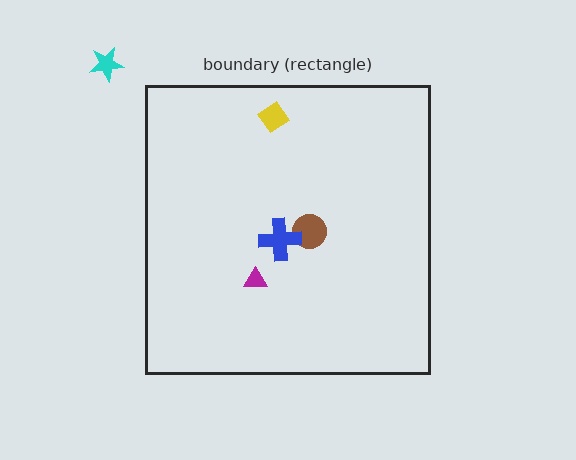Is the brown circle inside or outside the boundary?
Inside.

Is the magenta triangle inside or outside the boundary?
Inside.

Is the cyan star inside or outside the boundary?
Outside.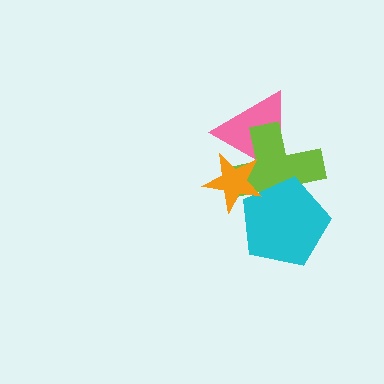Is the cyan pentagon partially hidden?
Yes, it is partially covered by another shape.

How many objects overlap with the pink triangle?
2 objects overlap with the pink triangle.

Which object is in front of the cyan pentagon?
The orange star is in front of the cyan pentagon.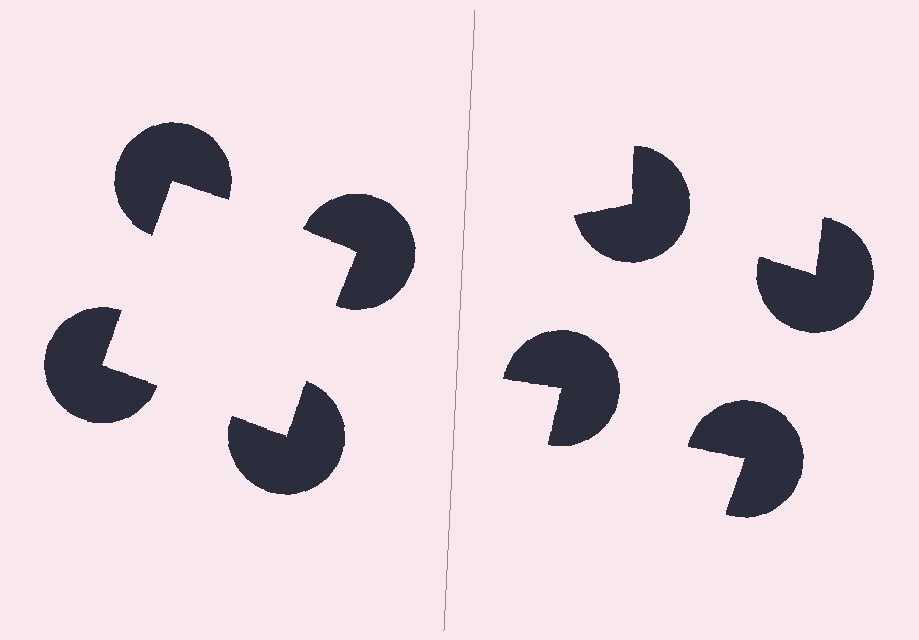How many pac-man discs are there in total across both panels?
8 — 4 on each side.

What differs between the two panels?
The pac-man discs are positioned identically on both sides; only the wedge orientations differ. On the left they align to a square; on the right they are misaligned.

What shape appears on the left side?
An illusory square.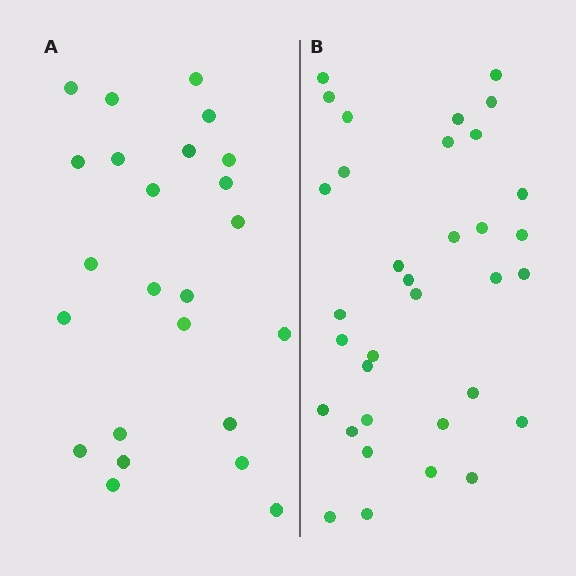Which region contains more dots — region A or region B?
Region B (the right region) has more dots.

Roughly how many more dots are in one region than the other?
Region B has roughly 10 or so more dots than region A.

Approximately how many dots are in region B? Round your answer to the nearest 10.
About 30 dots. (The exact count is 34, which rounds to 30.)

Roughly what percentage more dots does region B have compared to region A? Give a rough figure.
About 40% more.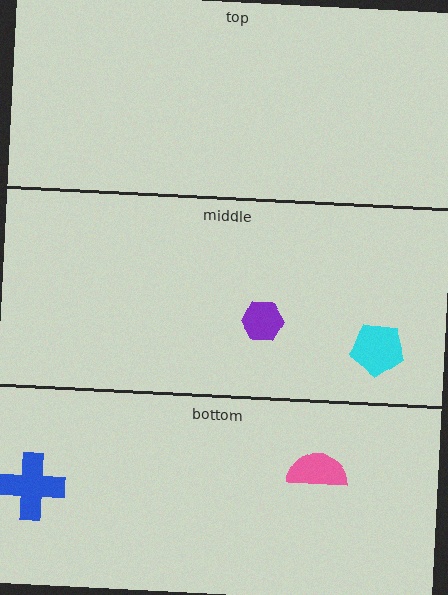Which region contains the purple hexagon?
The middle region.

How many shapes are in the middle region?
2.